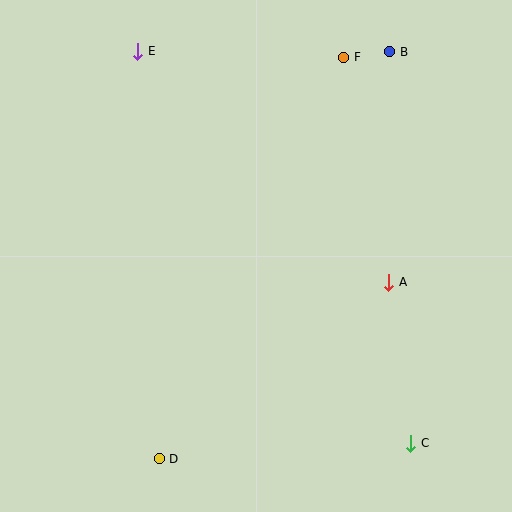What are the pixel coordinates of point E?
Point E is at (138, 51).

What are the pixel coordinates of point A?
Point A is at (389, 282).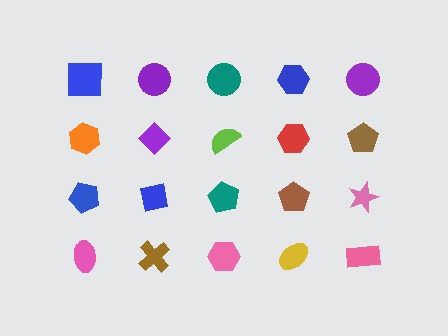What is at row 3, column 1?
A blue pentagon.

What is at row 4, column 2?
A brown cross.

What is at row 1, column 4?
A blue hexagon.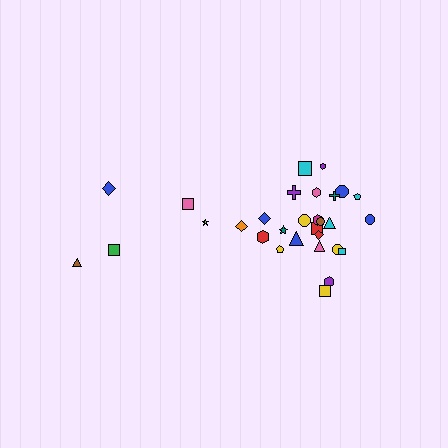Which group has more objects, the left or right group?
The right group.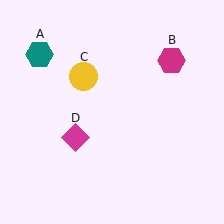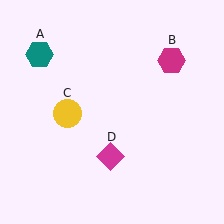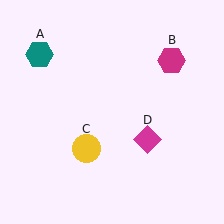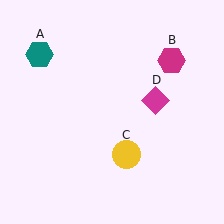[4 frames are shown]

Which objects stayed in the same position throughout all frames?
Teal hexagon (object A) and magenta hexagon (object B) remained stationary.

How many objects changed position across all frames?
2 objects changed position: yellow circle (object C), magenta diamond (object D).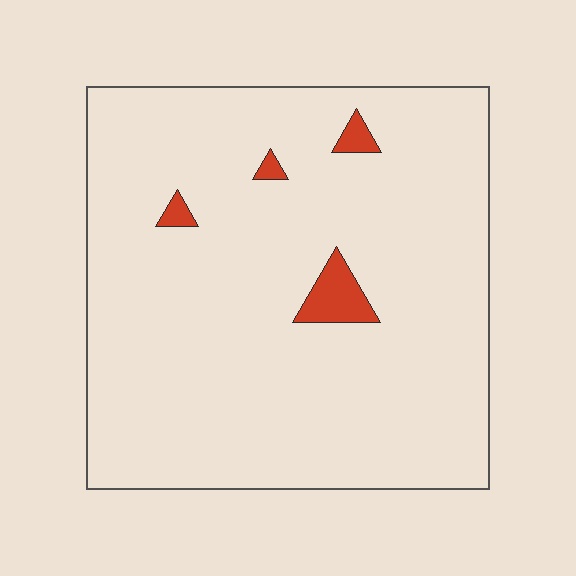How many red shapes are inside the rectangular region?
4.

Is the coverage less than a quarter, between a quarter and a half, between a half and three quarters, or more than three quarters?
Less than a quarter.